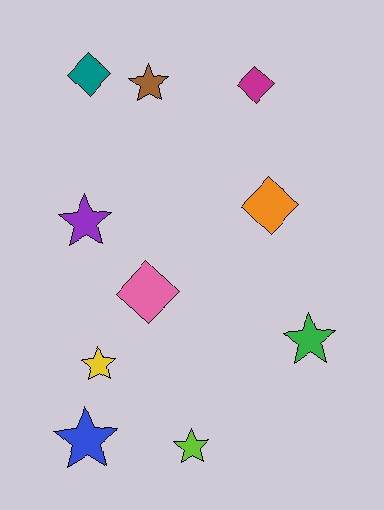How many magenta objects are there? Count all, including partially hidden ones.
There is 1 magenta object.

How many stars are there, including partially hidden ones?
There are 6 stars.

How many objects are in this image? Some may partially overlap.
There are 10 objects.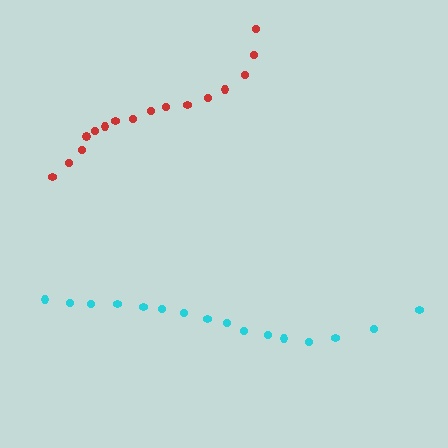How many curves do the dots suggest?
There are 2 distinct paths.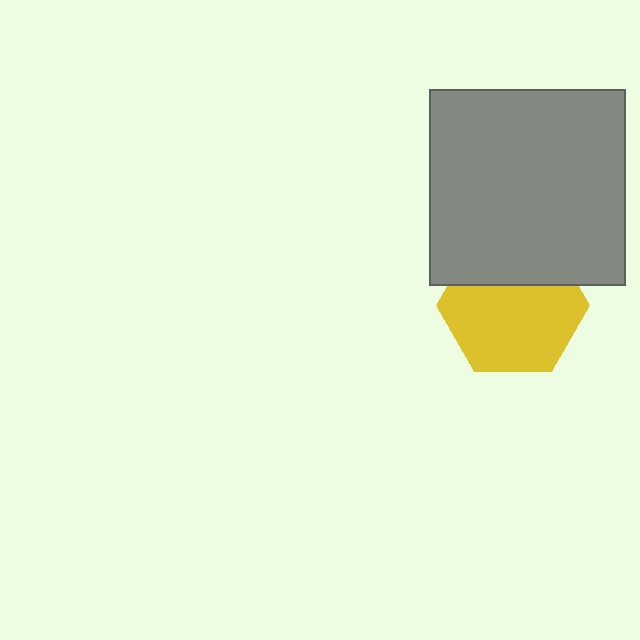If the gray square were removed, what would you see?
You would see the complete yellow hexagon.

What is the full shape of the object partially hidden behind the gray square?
The partially hidden object is a yellow hexagon.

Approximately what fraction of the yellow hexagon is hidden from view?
Roughly 32% of the yellow hexagon is hidden behind the gray square.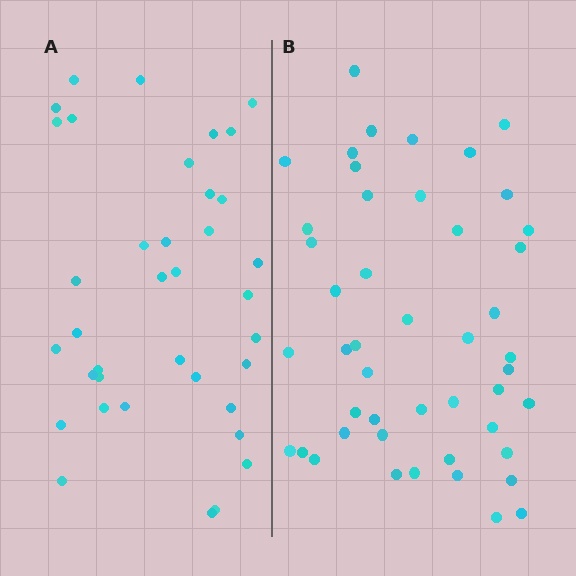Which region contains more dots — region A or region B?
Region B (the right region) has more dots.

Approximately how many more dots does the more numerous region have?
Region B has roughly 10 or so more dots than region A.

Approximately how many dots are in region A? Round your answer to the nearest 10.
About 40 dots. (The exact count is 37, which rounds to 40.)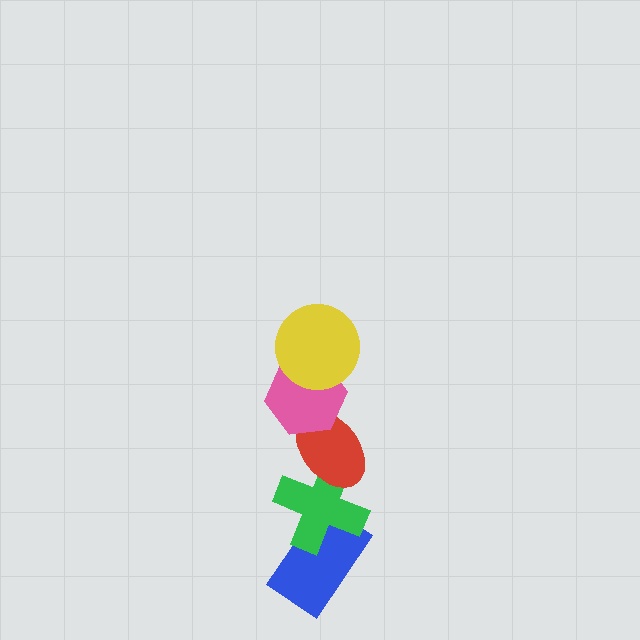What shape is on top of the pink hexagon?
The yellow circle is on top of the pink hexagon.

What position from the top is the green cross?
The green cross is 4th from the top.